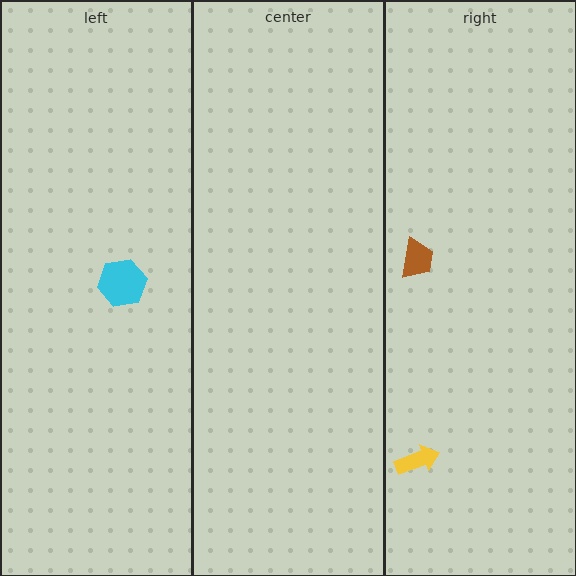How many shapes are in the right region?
2.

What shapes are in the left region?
The cyan hexagon.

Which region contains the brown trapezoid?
The right region.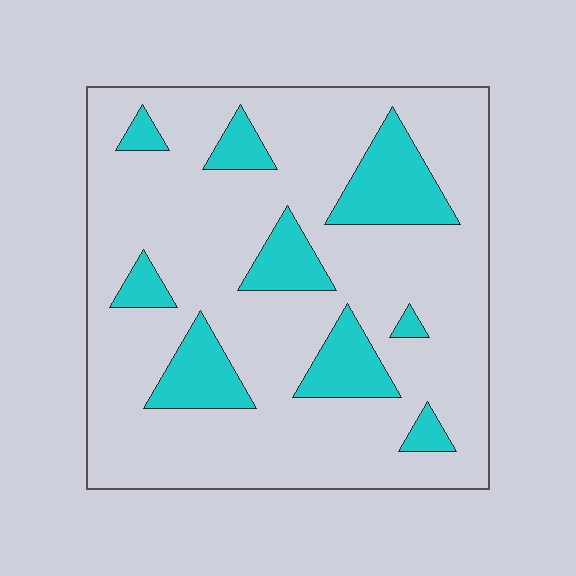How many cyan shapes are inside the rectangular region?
9.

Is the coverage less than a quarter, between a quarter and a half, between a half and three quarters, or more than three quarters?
Less than a quarter.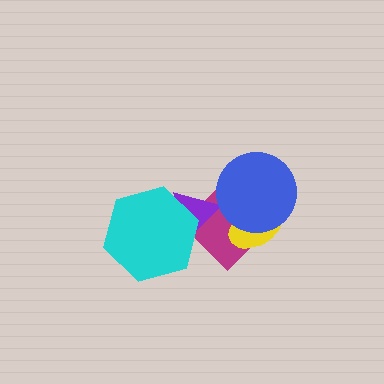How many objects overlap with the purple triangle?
2 objects overlap with the purple triangle.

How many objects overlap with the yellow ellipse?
2 objects overlap with the yellow ellipse.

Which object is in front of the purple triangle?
The cyan hexagon is in front of the purple triangle.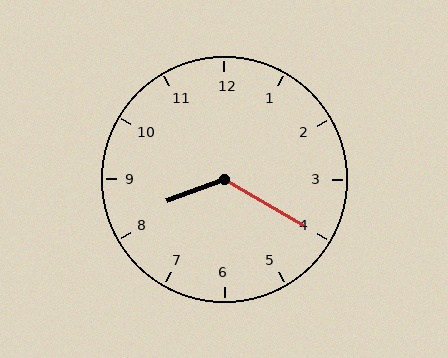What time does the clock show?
8:20.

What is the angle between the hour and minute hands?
Approximately 130 degrees.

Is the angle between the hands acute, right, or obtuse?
It is obtuse.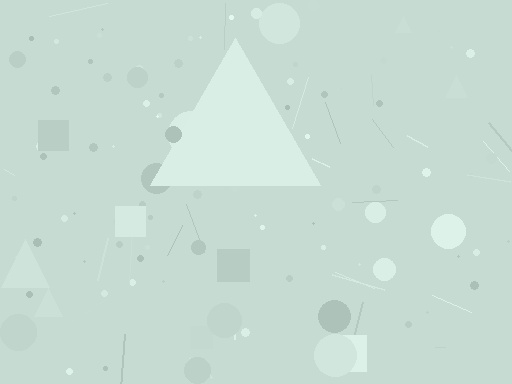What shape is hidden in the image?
A triangle is hidden in the image.